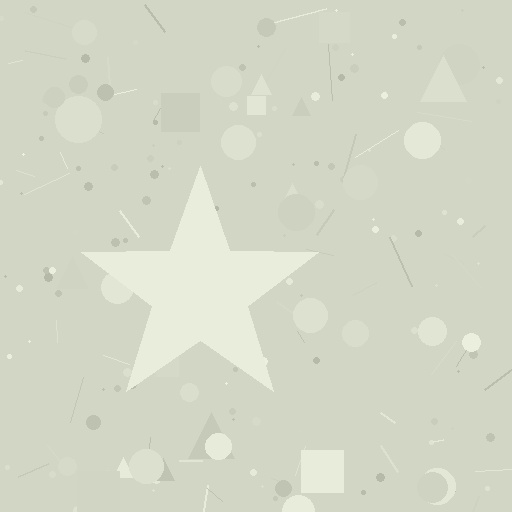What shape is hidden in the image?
A star is hidden in the image.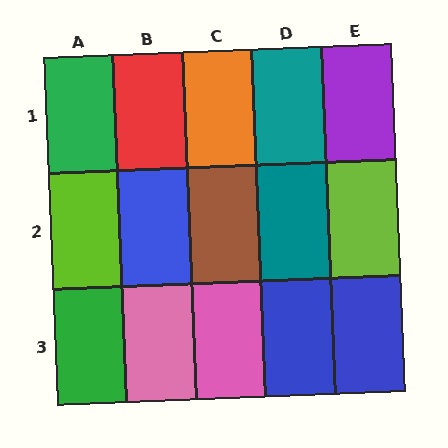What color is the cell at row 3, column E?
Blue.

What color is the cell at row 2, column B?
Blue.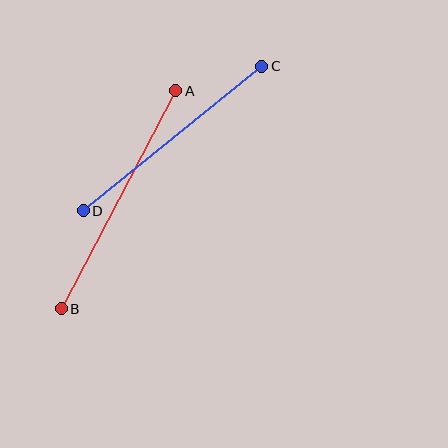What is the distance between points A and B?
The distance is approximately 246 pixels.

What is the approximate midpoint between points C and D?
The midpoint is at approximately (172, 138) pixels.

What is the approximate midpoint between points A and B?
The midpoint is at approximately (118, 200) pixels.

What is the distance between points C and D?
The distance is approximately 230 pixels.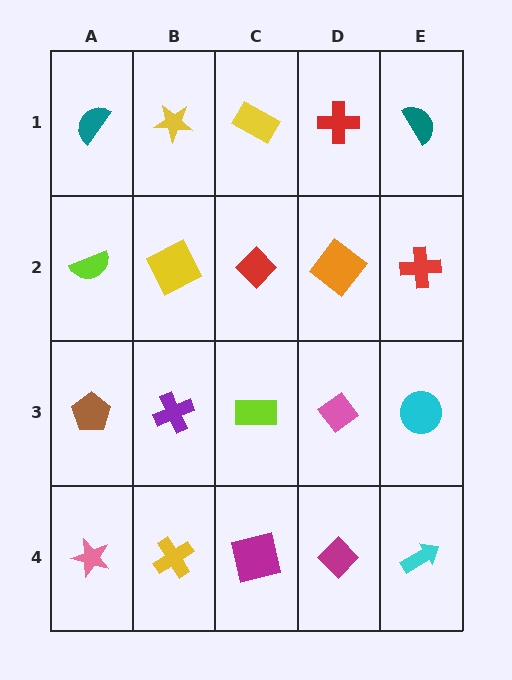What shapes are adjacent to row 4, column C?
A lime rectangle (row 3, column C), a yellow cross (row 4, column B), a magenta diamond (row 4, column D).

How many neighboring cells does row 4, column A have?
2.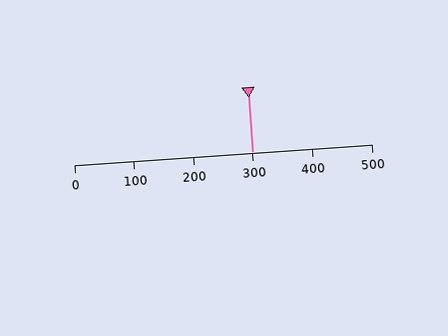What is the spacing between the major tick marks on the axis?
The major ticks are spaced 100 apart.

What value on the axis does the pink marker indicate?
The marker indicates approximately 300.